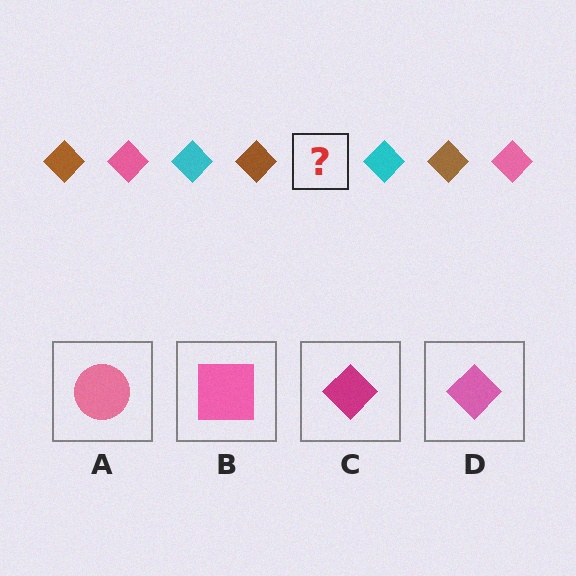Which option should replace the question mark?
Option D.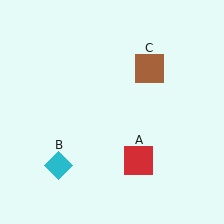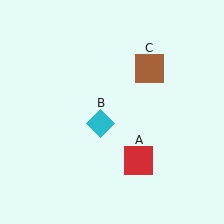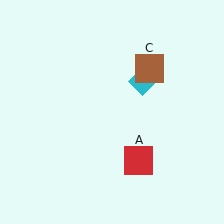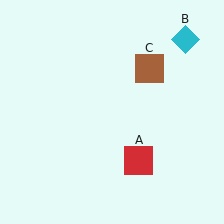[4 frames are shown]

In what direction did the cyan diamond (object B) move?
The cyan diamond (object B) moved up and to the right.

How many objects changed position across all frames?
1 object changed position: cyan diamond (object B).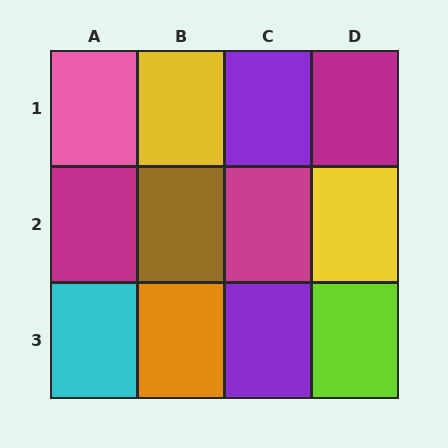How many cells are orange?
1 cell is orange.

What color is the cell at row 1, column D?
Magenta.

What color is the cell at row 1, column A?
Pink.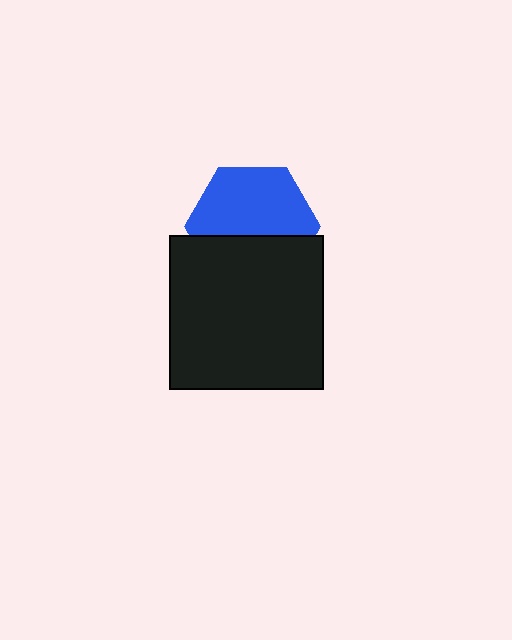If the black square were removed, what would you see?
You would see the complete blue hexagon.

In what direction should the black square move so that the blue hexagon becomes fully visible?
The black square should move down. That is the shortest direction to clear the overlap and leave the blue hexagon fully visible.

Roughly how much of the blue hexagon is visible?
About half of it is visible (roughly 60%).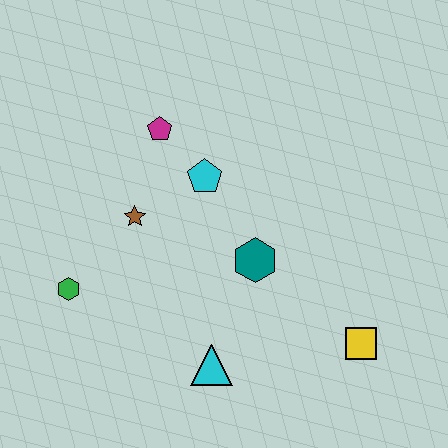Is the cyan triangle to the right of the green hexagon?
Yes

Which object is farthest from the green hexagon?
The yellow square is farthest from the green hexagon.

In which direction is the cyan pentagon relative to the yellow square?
The cyan pentagon is above the yellow square.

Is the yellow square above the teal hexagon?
No